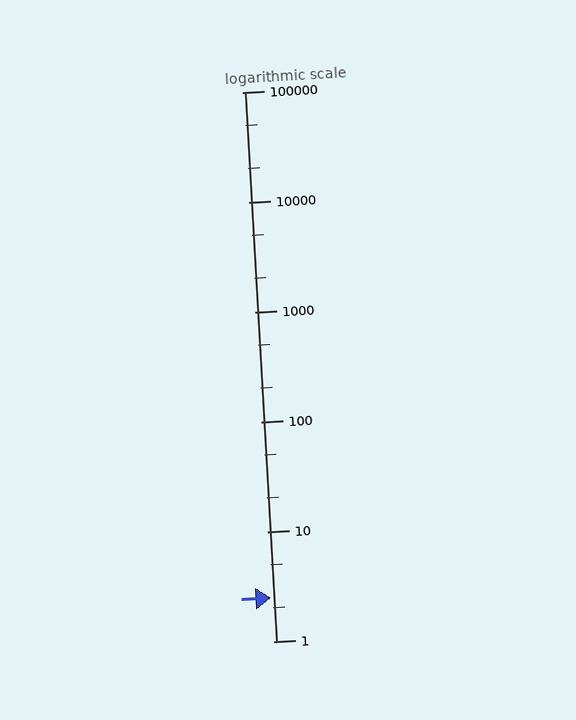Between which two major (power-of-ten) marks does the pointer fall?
The pointer is between 1 and 10.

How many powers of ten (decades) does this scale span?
The scale spans 5 decades, from 1 to 100000.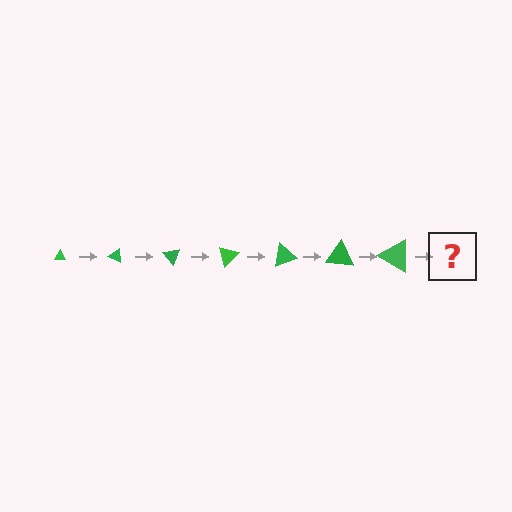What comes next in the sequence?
The next element should be a triangle, larger than the previous one and rotated 175 degrees from the start.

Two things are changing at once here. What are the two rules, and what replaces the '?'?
The two rules are that the triangle grows larger each step and it rotates 25 degrees each step. The '?' should be a triangle, larger than the previous one and rotated 175 degrees from the start.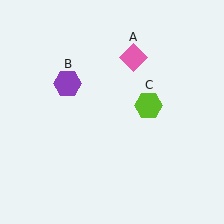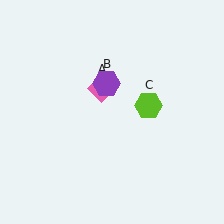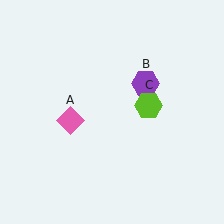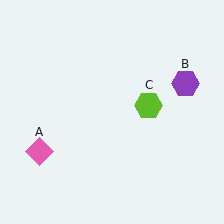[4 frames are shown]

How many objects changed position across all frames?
2 objects changed position: pink diamond (object A), purple hexagon (object B).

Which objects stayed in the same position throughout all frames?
Lime hexagon (object C) remained stationary.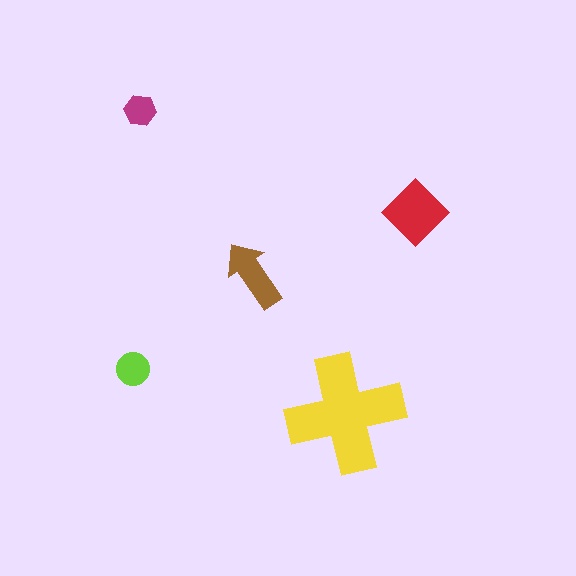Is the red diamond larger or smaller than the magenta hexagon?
Larger.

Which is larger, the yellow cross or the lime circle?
The yellow cross.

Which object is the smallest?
The magenta hexagon.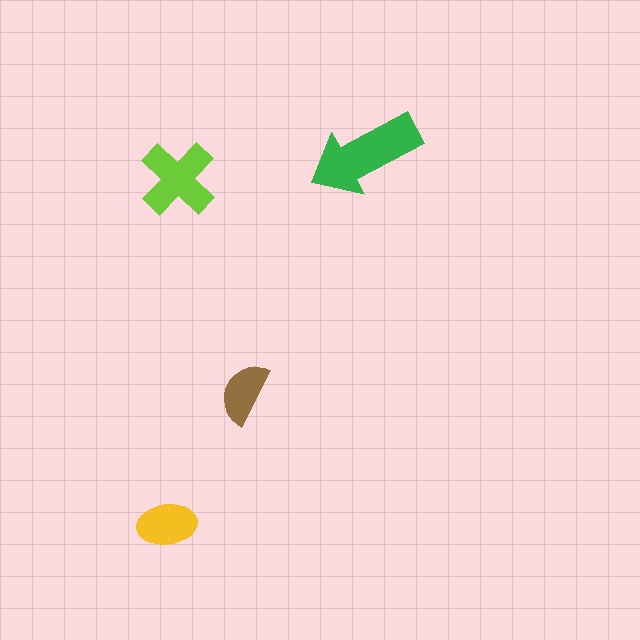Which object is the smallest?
The brown semicircle.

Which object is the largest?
The green arrow.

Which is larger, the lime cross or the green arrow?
The green arrow.